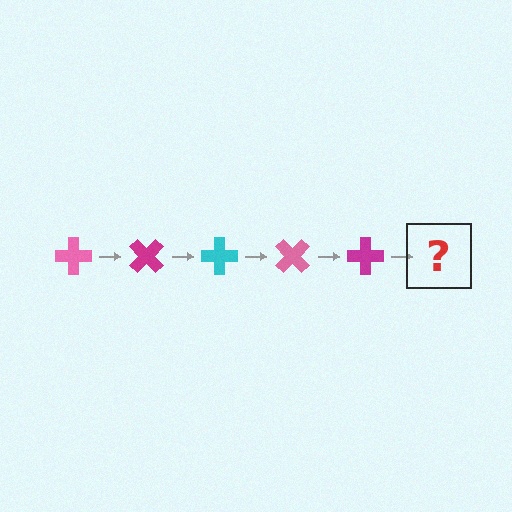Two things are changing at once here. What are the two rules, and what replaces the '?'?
The two rules are that it rotates 45 degrees each step and the color cycles through pink, magenta, and cyan. The '?' should be a cyan cross, rotated 225 degrees from the start.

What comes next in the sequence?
The next element should be a cyan cross, rotated 225 degrees from the start.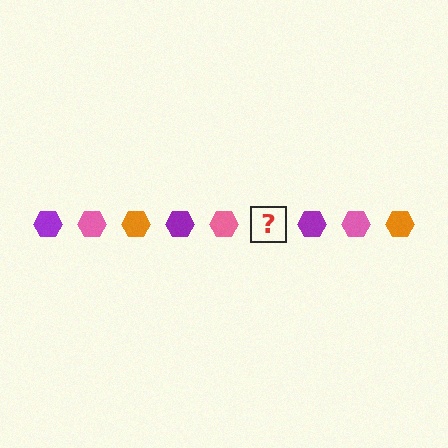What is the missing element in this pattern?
The missing element is an orange hexagon.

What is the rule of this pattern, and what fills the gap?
The rule is that the pattern cycles through purple, pink, orange hexagons. The gap should be filled with an orange hexagon.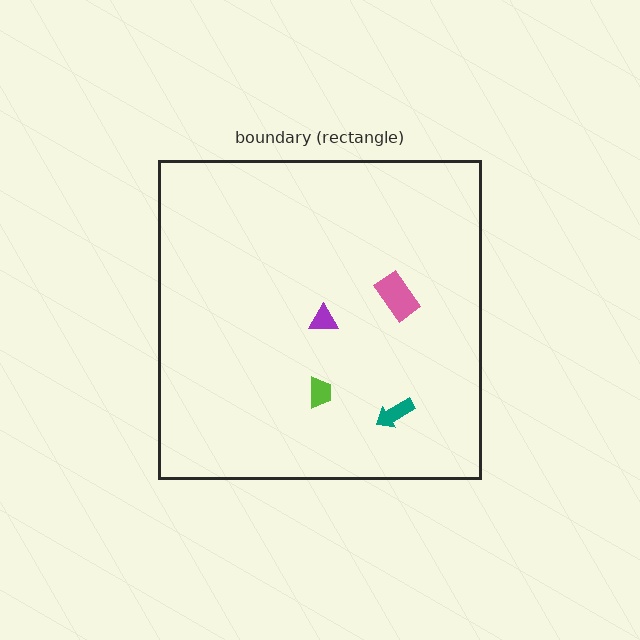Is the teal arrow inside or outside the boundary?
Inside.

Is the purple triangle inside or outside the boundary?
Inside.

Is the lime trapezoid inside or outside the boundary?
Inside.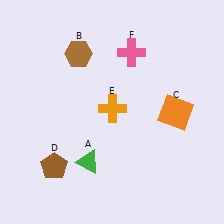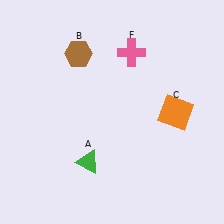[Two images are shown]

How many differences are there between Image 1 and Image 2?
There are 2 differences between the two images.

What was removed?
The orange cross (E), the brown pentagon (D) were removed in Image 2.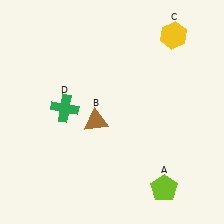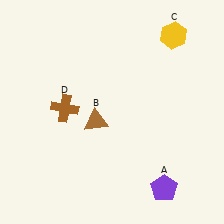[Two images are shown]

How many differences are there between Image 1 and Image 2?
There are 2 differences between the two images.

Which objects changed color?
A changed from lime to purple. D changed from green to brown.